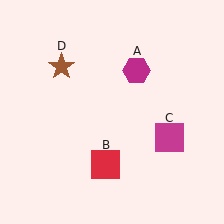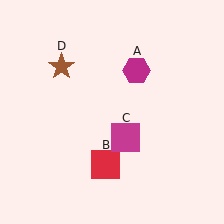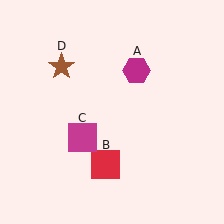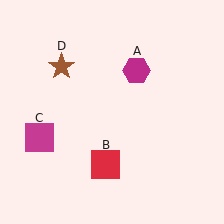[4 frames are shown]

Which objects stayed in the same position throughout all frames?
Magenta hexagon (object A) and red square (object B) and brown star (object D) remained stationary.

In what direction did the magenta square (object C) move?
The magenta square (object C) moved left.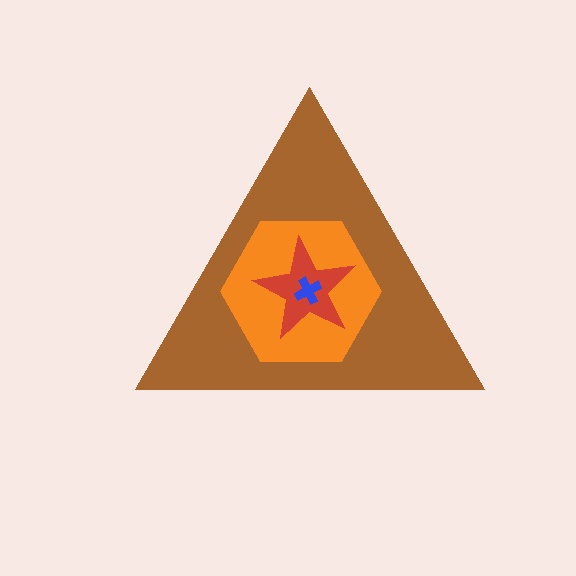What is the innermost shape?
The blue cross.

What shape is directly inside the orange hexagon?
The red star.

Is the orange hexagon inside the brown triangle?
Yes.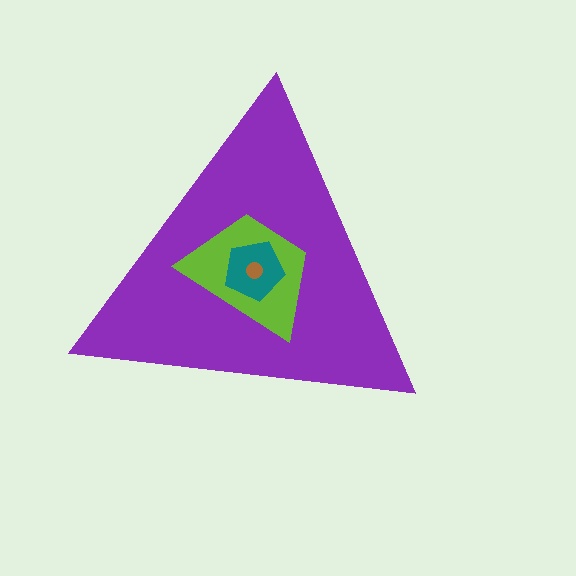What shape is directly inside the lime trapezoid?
The teal pentagon.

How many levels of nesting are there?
4.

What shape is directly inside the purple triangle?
The lime trapezoid.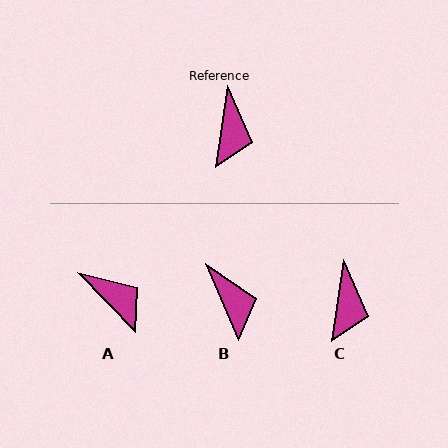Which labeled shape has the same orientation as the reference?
C.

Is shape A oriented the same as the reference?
No, it is off by about 53 degrees.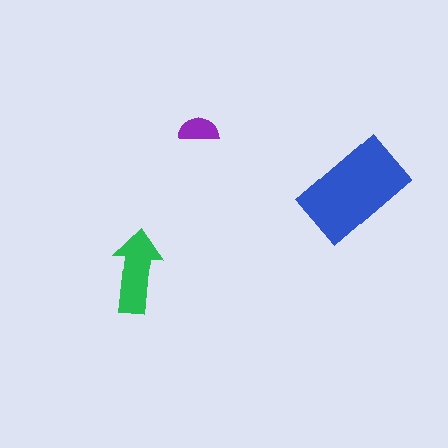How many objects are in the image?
There are 3 objects in the image.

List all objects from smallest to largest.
The purple semicircle, the green arrow, the blue rectangle.